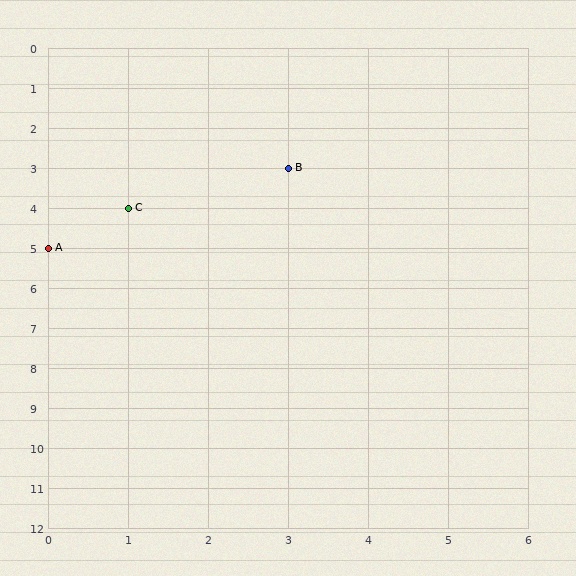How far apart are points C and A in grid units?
Points C and A are 1 column and 1 row apart (about 1.4 grid units diagonally).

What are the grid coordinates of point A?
Point A is at grid coordinates (0, 5).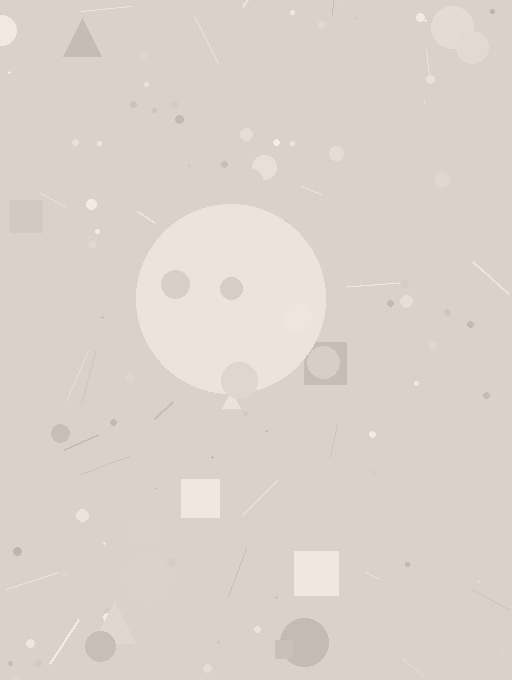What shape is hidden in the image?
A circle is hidden in the image.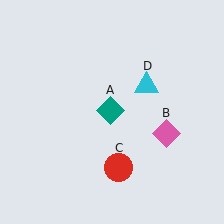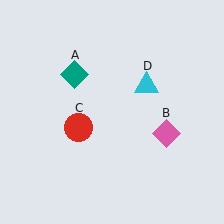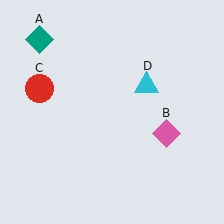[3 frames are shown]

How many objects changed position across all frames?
2 objects changed position: teal diamond (object A), red circle (object C).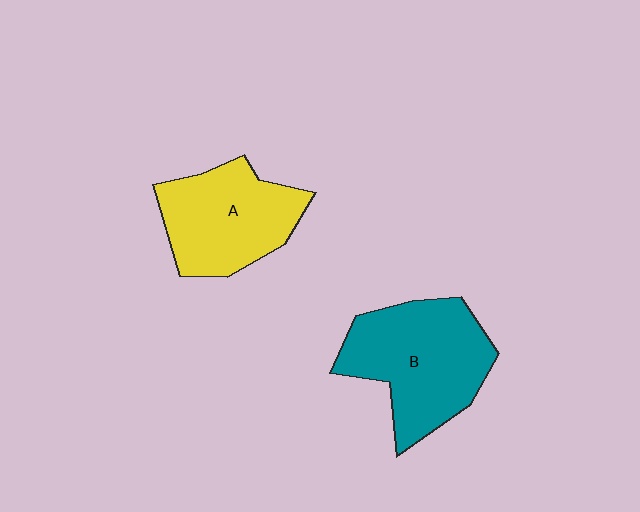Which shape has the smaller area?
Shape A (yellow).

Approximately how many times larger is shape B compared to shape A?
Approximately 1.2 times.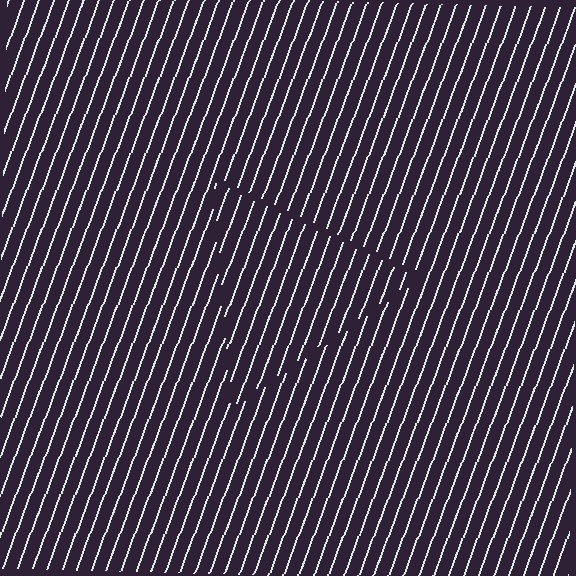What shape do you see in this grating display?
An illusory triangle. The interior of the shape contains the same grating, shifted by half a period — the contour is defined by the phase discontinuity where line-ends from the inner and outer gratings abut.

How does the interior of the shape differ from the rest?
The interior of the shape contains the same grating, shifted by half a period — the contour is defined by the phase discontinuity where line-ends from the inner and outer gratings abut.